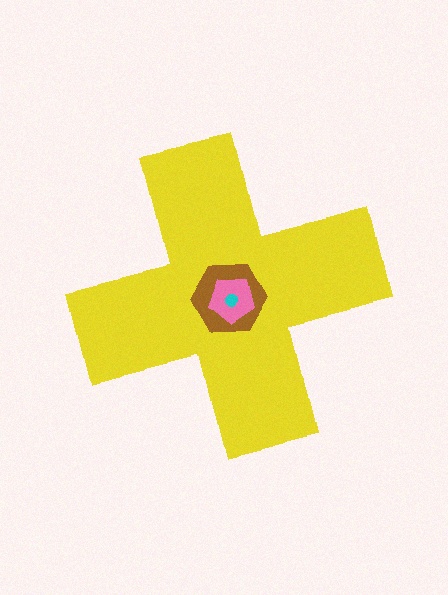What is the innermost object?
The cyan circle.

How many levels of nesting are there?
4.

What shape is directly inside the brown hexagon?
The pink pentagon.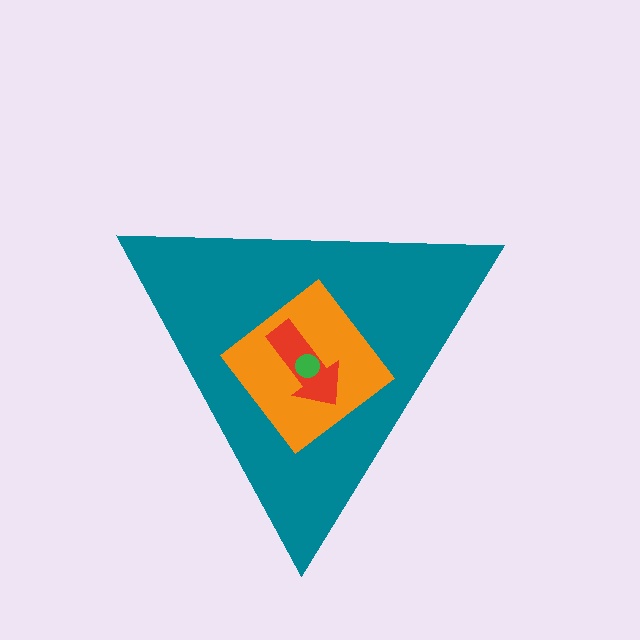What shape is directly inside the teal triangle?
The orange diamond.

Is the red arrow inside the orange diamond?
Yes.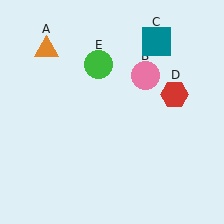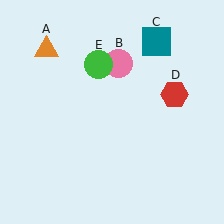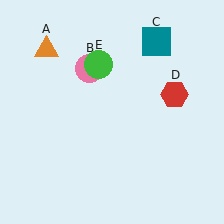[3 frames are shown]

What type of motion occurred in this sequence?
The pink circle (object B) rotated counterclockwise around the center of the scene.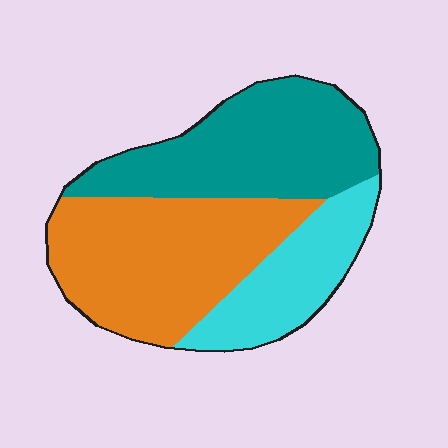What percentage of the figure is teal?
Teal covers roughly 35% of the figure.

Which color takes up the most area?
Orange, at roughly 40%.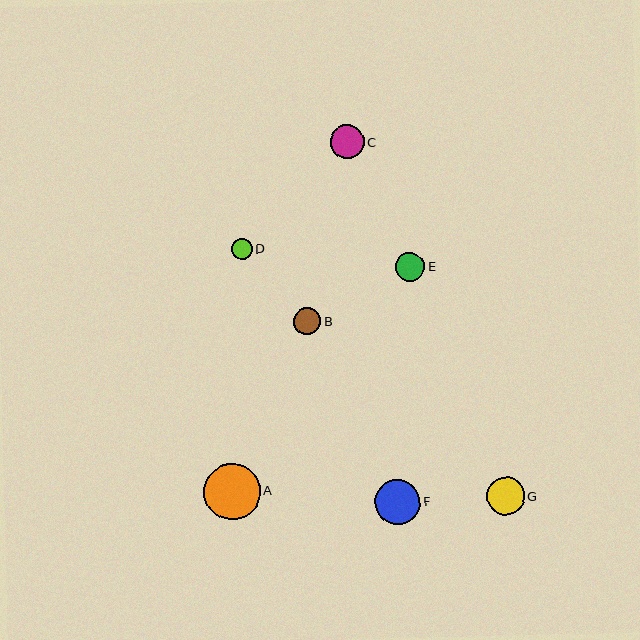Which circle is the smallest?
Circle D is the smallest with a size of approximately 21 pixels.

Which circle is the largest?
Circle A is the largest with a size of approximately 57 pixels.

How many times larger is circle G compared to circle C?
Circle G is approximately 1.1 times the size of circle C.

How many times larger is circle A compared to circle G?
Circle A is approximately 1.5 times the size of circle G.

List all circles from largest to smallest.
From largest to smallest: A, F, G, C, E, B, D.